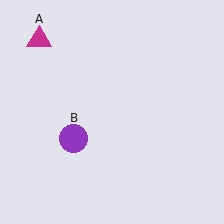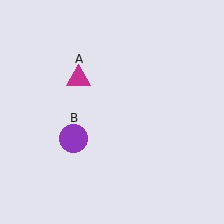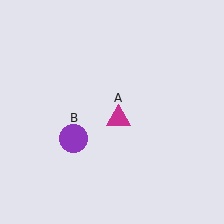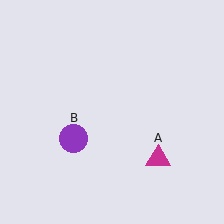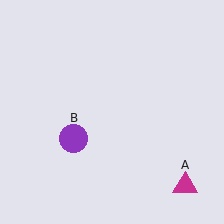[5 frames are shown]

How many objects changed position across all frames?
1 object changed position: magenta triangle (object A).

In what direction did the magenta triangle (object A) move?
The magenta triangle (object A) moved down and to the right.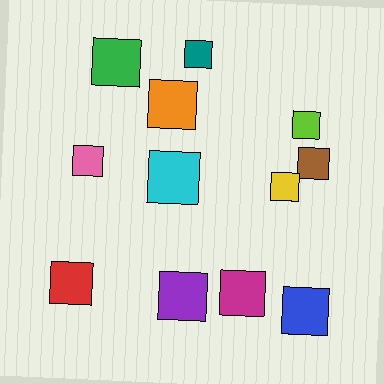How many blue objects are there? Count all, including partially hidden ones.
There is 1 blue object.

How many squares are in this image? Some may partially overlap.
There are 12 squares.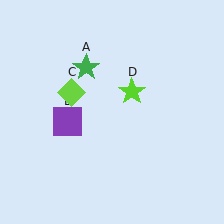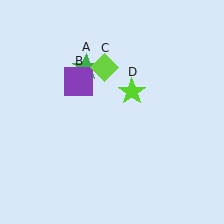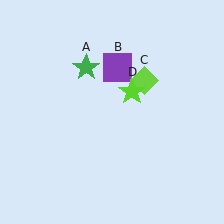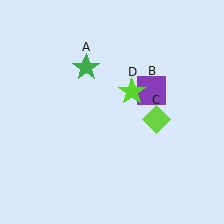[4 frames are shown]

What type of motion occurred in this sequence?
The purple square (object B), lime diamond (object C) rotated clockwise around the center of the scene.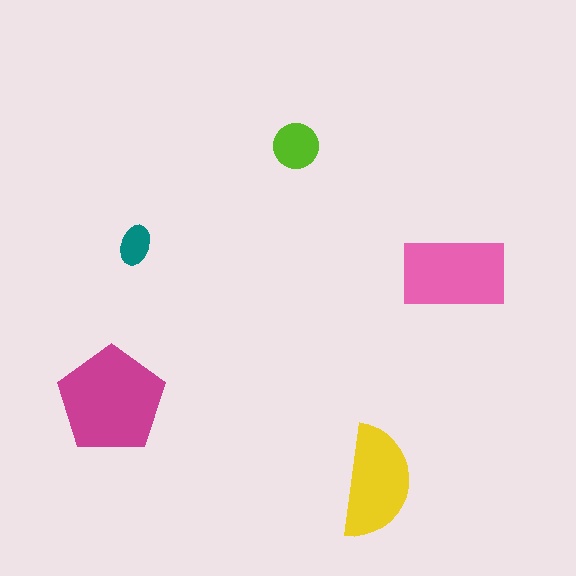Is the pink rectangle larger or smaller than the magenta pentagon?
Smaller.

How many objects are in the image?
There are 5 objects in the image.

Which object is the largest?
The magenta pentagon.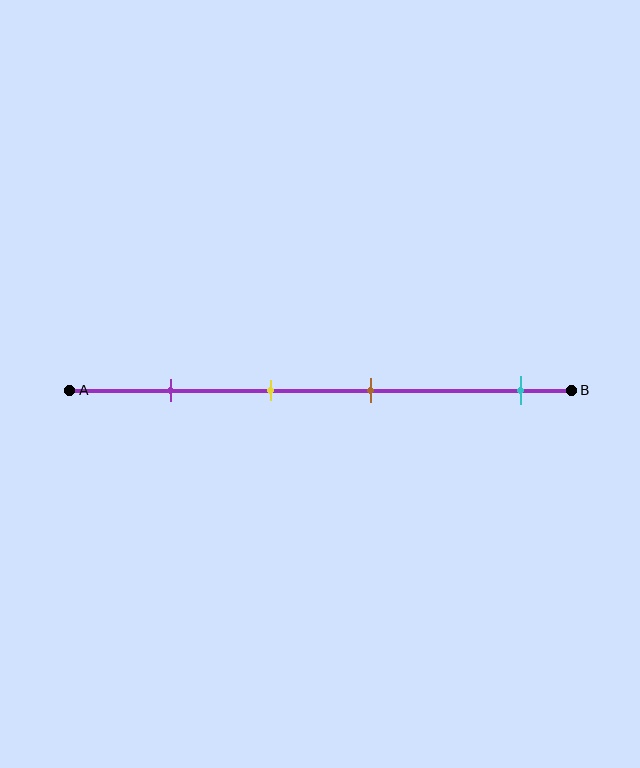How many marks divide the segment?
There are 4 marks dividing the segment.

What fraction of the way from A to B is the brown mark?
The brown mark is approximately 60% (0.6) of the way from A to B.